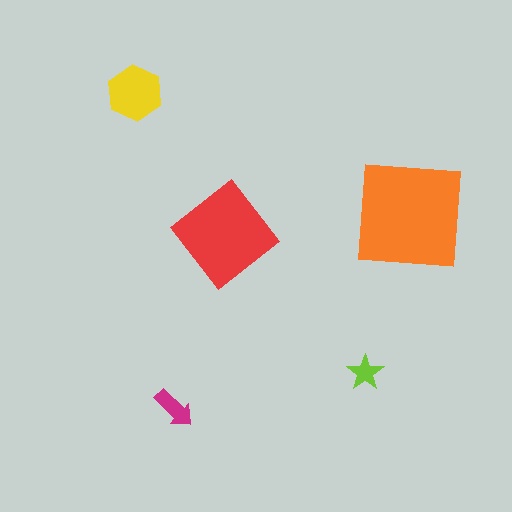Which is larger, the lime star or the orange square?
The orange square.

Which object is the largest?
The orange square.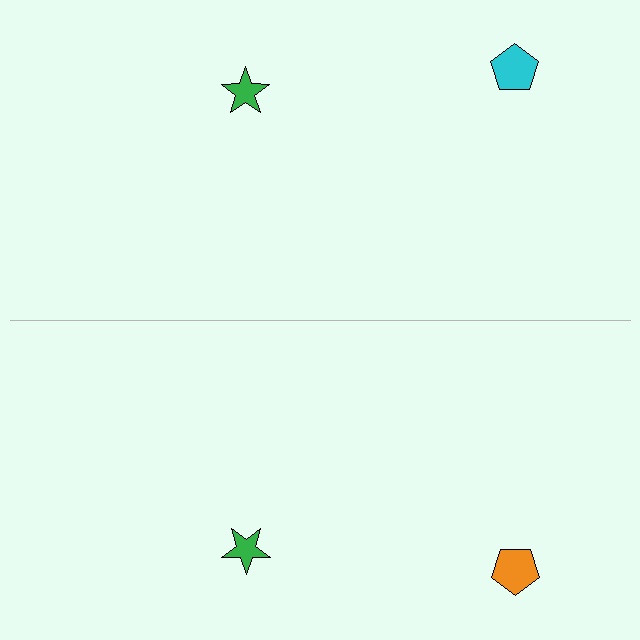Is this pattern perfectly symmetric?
No, the pattern is not perfectly symmetric. The orange pentagon on the bottom side breaks the symmetry — its mirror counterpart is cyan.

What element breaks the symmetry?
The orange pentagon on the bottom side breaks the symmetry — its mirror counterpart is cyan.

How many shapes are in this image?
There are 4 shapes in this image.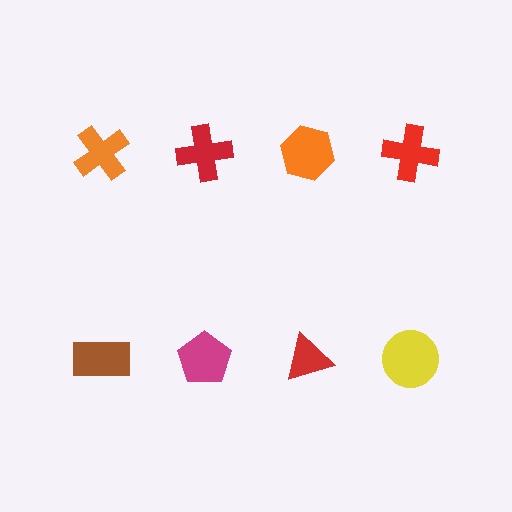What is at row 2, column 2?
A magenta pentagon.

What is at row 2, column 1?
A brown rectangle.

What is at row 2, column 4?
A yellow circle.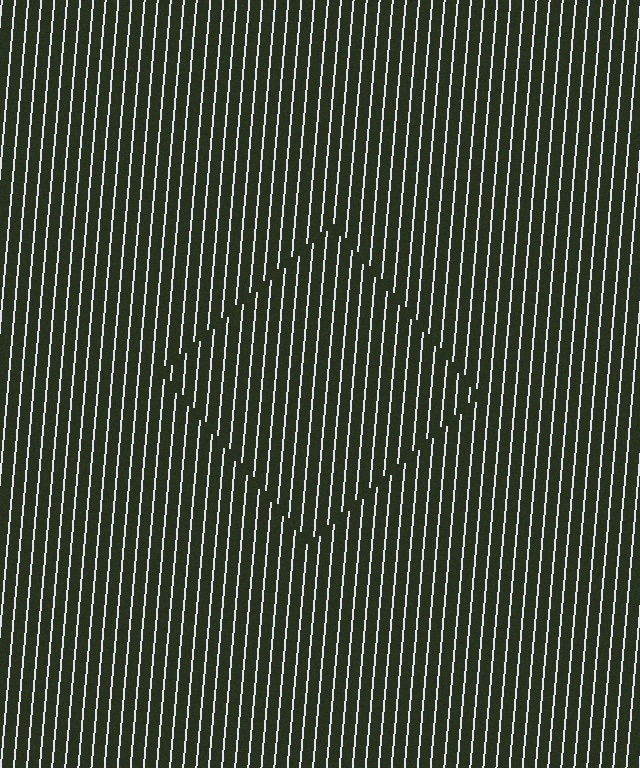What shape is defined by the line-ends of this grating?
An illusory square. The interior of the shape contains the same grating, shifted by half a period — the contour is defined by the phase discontinuity where line-ends from the inner and outer gratings abut.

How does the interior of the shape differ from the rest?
The interior of the shape contains the same grating, shifted by half a period — the contour is defined by the phase discontinuity where line-ends from the inner and outer gratings abut.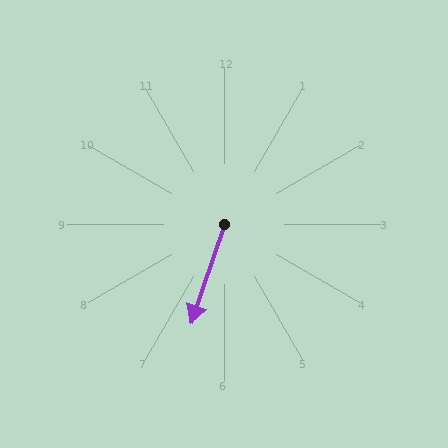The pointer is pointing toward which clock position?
Roughly 7 o'clock.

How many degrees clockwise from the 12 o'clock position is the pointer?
Approximately 199 degrees.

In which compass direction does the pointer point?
South.